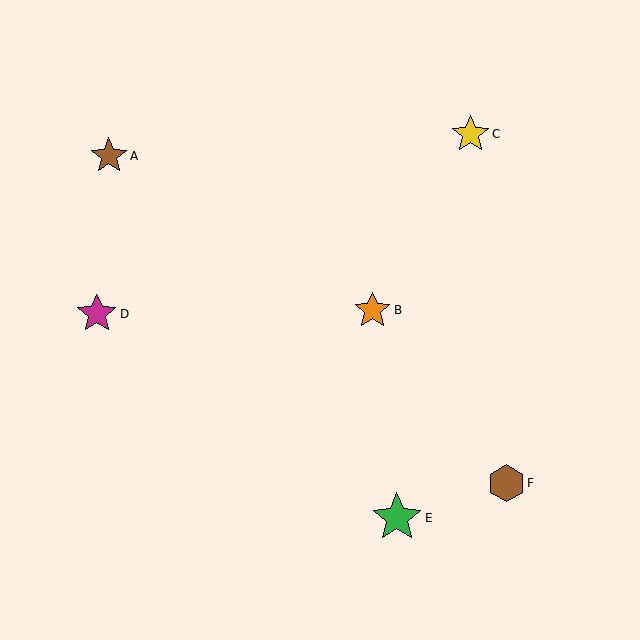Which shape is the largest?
The green star (labeled E) is the largest.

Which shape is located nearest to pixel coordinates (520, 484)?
The brown hexagon (labeled F) at (506, 483) is nearest to that location.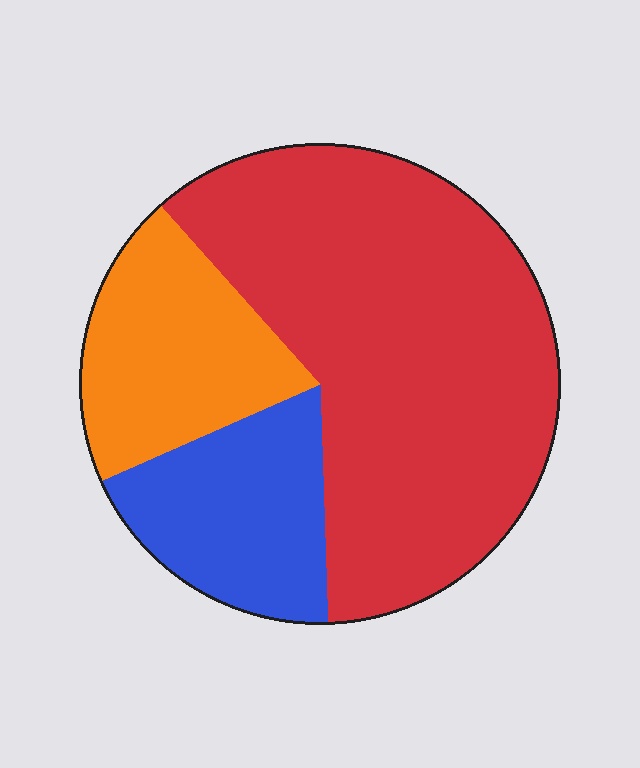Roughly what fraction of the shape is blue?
Blue covers around 20% of the shape.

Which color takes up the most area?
Red, at roughly 60%.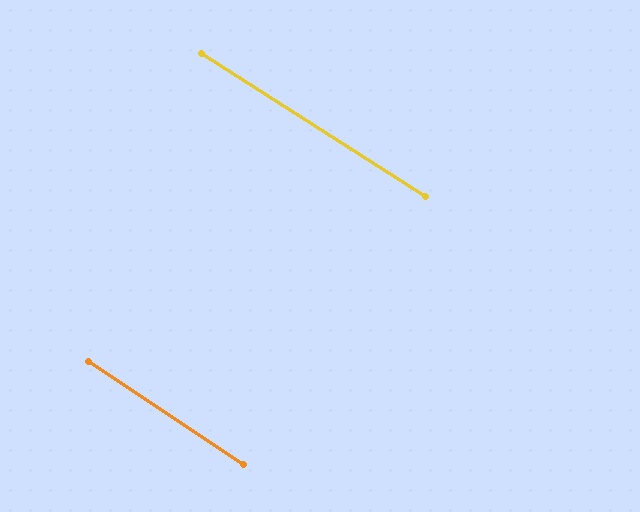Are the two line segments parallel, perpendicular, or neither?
Parallel — their directions differ by only 1.1°.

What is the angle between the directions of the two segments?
Approximately 1 degree.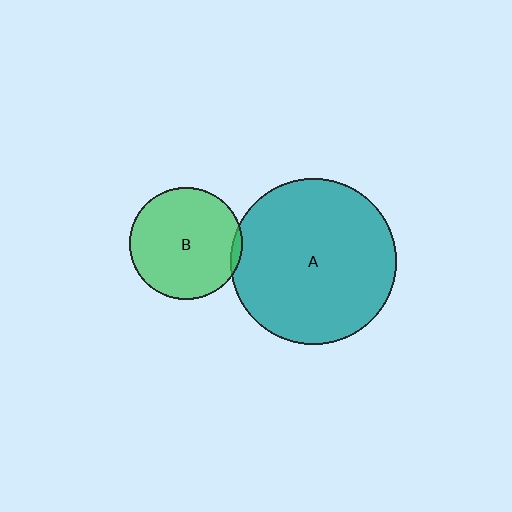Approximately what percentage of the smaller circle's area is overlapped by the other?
Approximately 5%.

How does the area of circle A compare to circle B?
Approximately 2.2 times.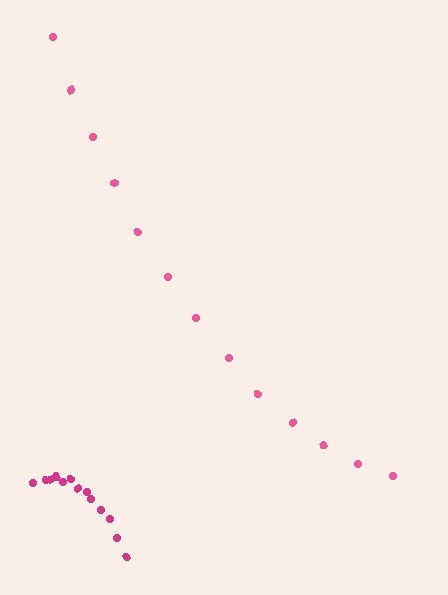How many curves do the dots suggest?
There are 2 distinct paths.